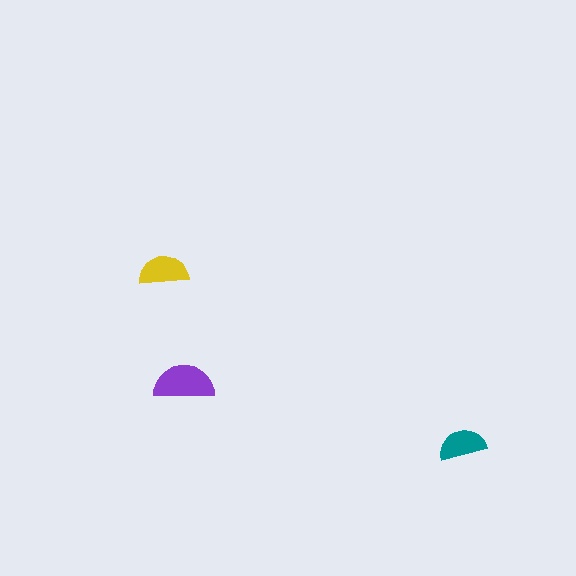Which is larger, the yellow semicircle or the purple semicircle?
The purple one.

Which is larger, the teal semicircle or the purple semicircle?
The purple one.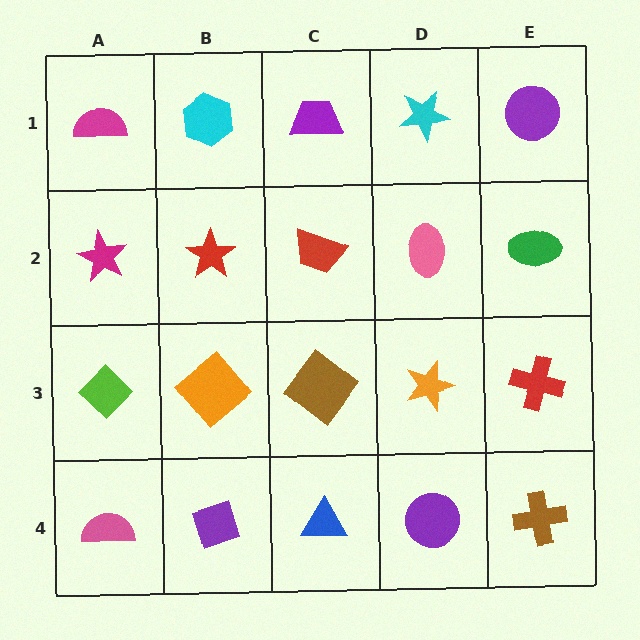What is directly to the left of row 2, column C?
A red star.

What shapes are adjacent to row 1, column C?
A red trapezoid (row 2, column C), a cyan hexagon (row 1, column B), a cyan star (row 1, column D).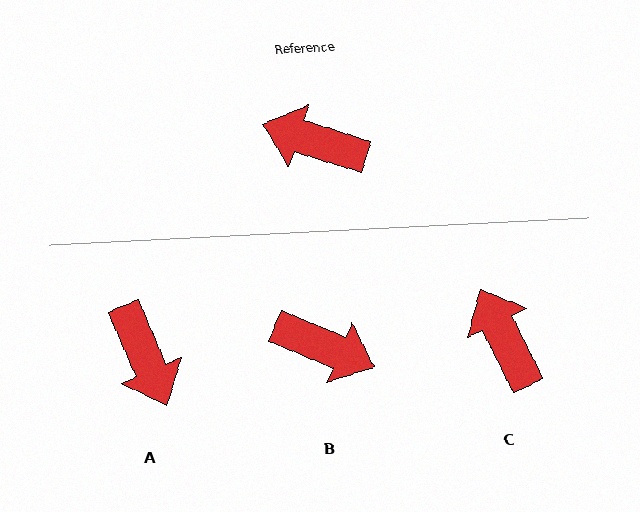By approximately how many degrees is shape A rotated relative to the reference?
Approximately 131 degrees counter-clockwise.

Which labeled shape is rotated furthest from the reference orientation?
B, about 175 degrees away.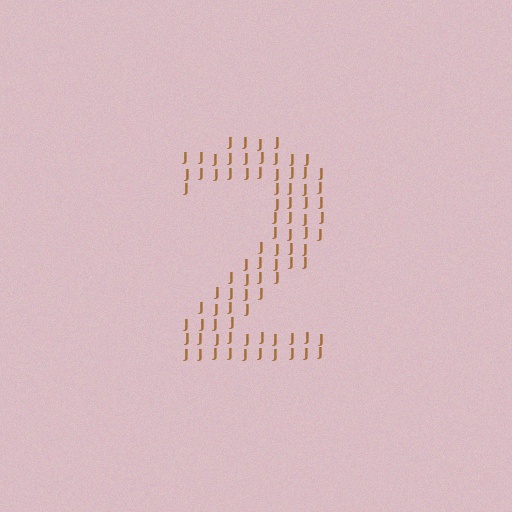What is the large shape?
The large shape is the digit 2.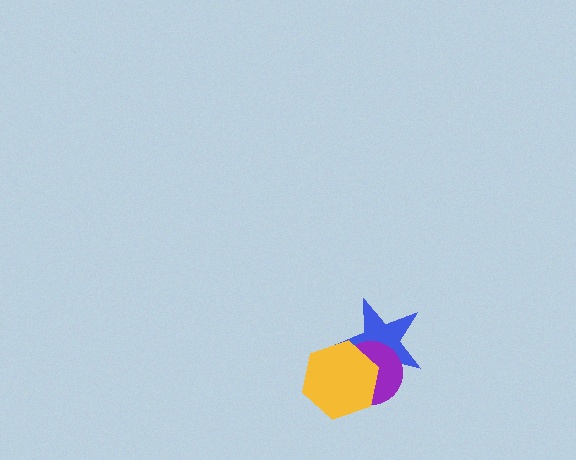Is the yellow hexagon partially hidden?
No, no other shape covers it.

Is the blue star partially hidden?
Yes, it is partially covered by another shape.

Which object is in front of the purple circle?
The yellow hexagon is in front of the purple circle.